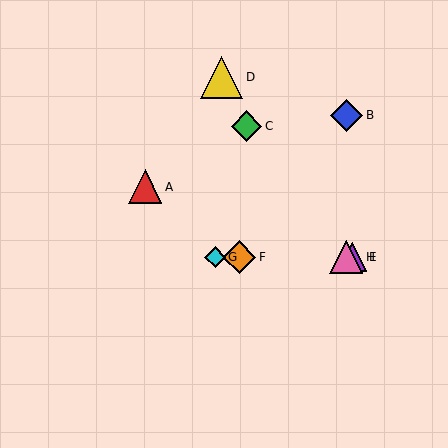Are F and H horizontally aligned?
Yes, both are at y≈257.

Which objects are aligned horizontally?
Objects E, F, G, H are aligned horizontally.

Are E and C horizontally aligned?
No, E is at y≈257 and C is at y≈126.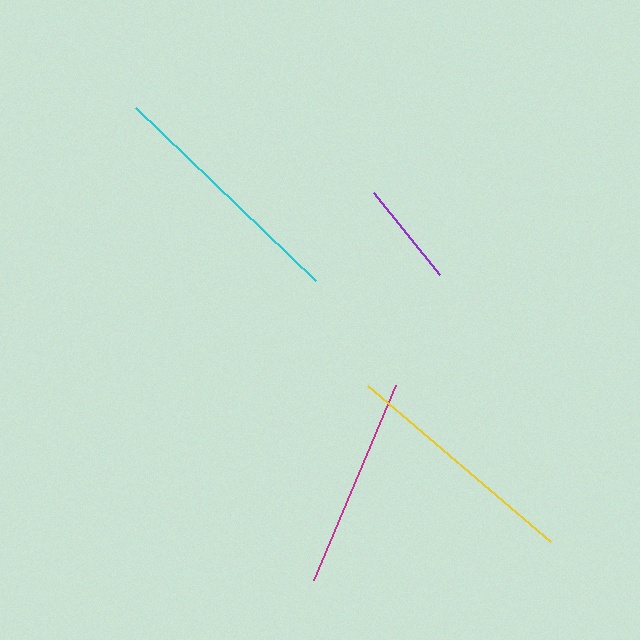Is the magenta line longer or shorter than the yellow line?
The yellow line is longer than the magenta line.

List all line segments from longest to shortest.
From longest to shortest: cyan, yellow, magenta, purple.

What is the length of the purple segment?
The purple segment is approximately 106 pixels long.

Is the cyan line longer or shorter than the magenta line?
The cyan line is longer than the magenta line.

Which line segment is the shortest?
The purple line is the shortest at approximately 106 pixels.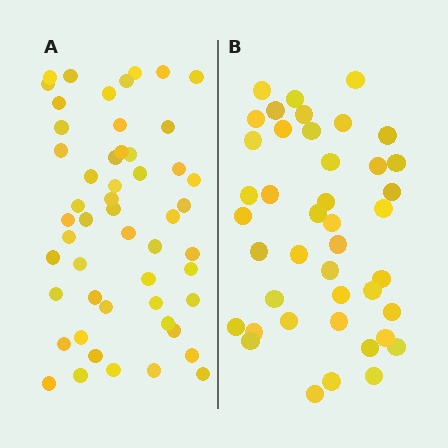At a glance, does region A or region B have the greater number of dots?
Region A (the left region) has more dots.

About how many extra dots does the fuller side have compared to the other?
Region A has roughly 10 or so more dots than region B.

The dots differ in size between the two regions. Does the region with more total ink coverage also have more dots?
No. Region B has more total ink coverage because its dots are larger, but region A actually contains more individual dots. Total area can be misleading — the number of items is what matters here.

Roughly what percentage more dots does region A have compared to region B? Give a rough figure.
About 25% more.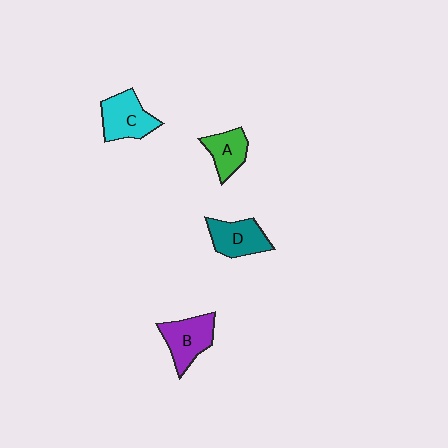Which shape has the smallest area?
Shape A (green).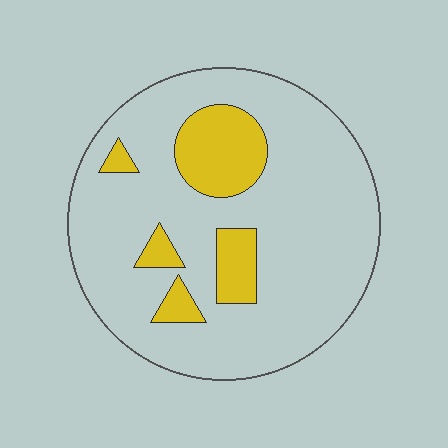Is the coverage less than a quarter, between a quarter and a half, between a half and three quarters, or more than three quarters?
Less than a quarter.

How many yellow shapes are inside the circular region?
5.